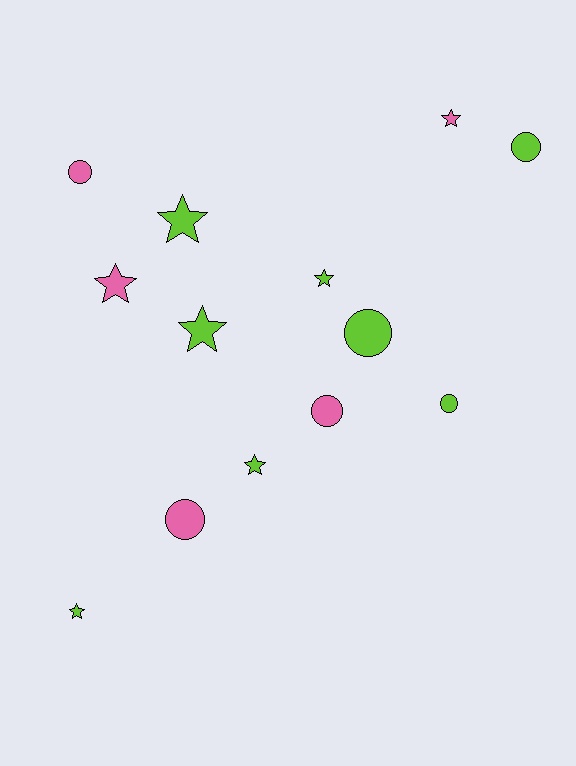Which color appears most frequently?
Lime, with 8 objects.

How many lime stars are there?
There are 5 lime stars.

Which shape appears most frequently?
Star, with 7 objects.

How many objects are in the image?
There are 13 objects.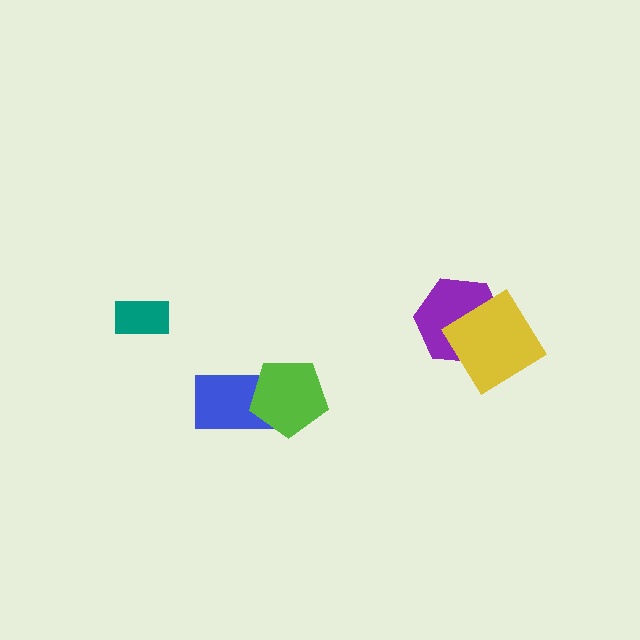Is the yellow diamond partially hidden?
No, no other shape covers it.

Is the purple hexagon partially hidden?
Yes, it is partially covered by another shape.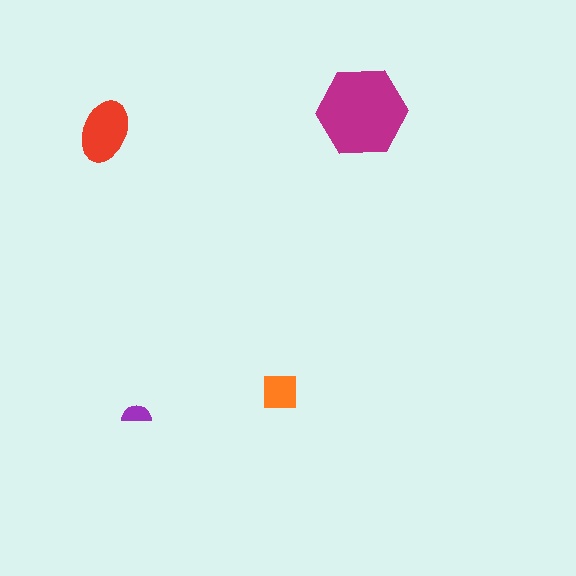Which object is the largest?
The magenta hexagon.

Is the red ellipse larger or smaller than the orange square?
Larger.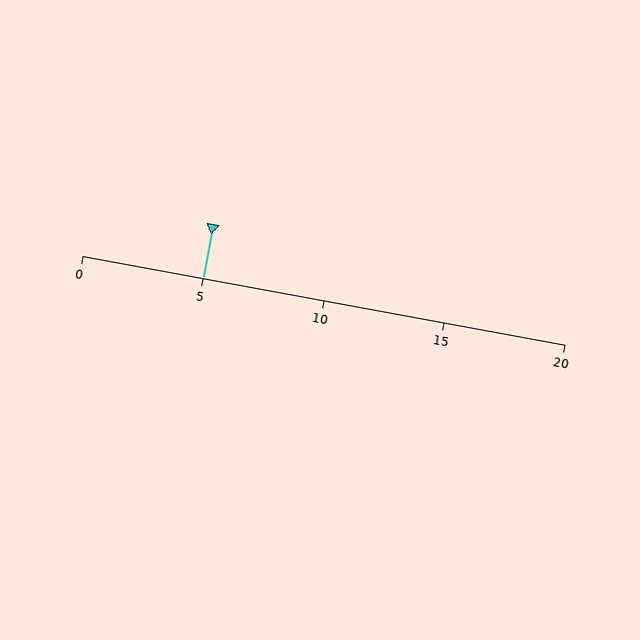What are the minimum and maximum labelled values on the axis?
The axis runs from 0 to 20.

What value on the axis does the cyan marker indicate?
The marker indicates approximately 5.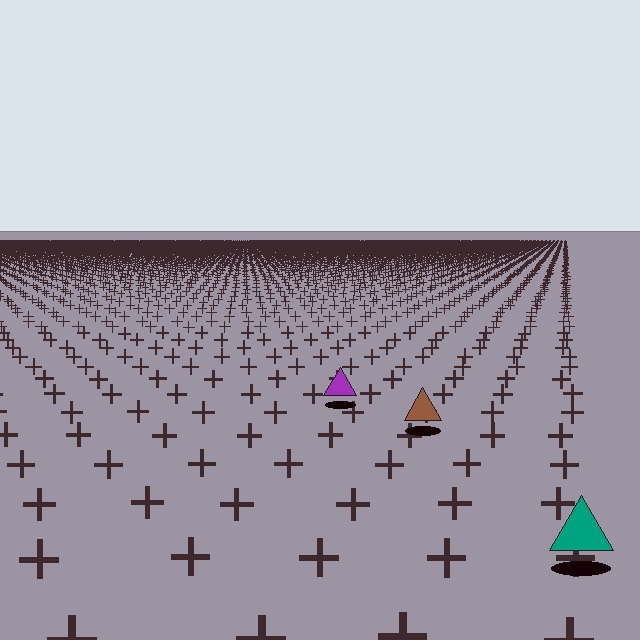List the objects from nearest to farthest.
From nearest to farthest: the teal triangle, the brown triangle, the purple triangle.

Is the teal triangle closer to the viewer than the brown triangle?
Yes. The teal triangle is closer — you can tell from the texture gradient: the ground texture is coarser near it.